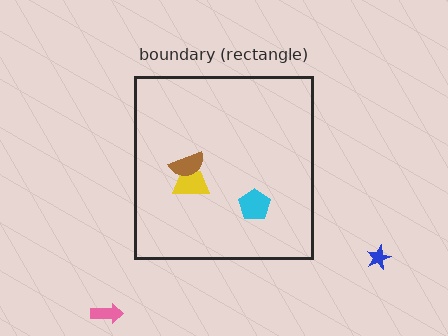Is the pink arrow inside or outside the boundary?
Outside.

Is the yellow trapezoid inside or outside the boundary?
Inside.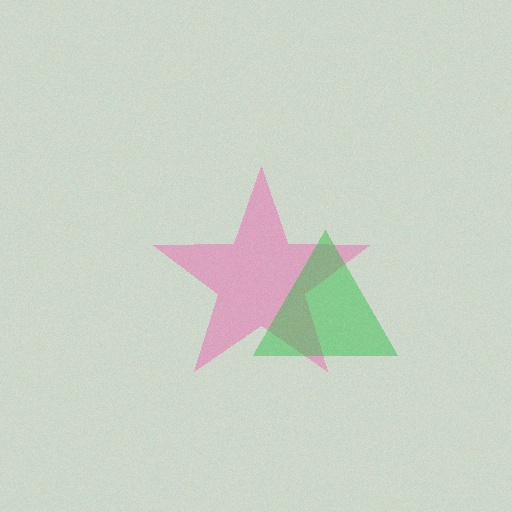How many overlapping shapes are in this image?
There are 2 overlapping shapes in the image.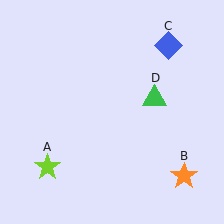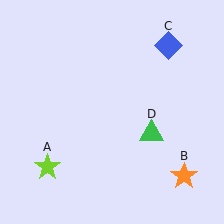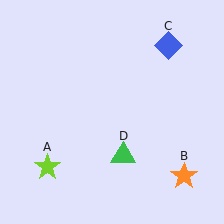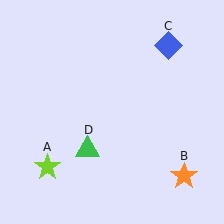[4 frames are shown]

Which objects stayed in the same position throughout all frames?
Lime star (object A) and orange star (object B) and blue diamond (object C) remained stationary.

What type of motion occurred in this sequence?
The green triangle (object D) rotated clockwise around the center of the scene.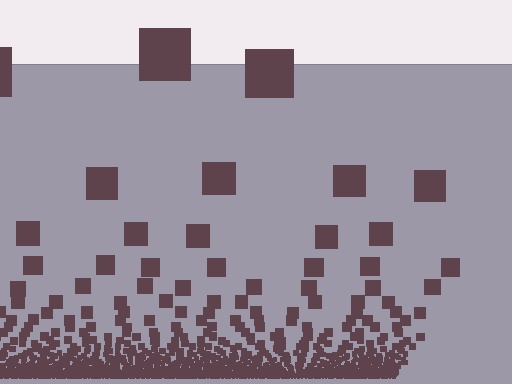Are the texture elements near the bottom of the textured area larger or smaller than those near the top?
Smaller. The gradient is inverted — elements near the bottom are smaller and denser.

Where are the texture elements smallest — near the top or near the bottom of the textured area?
Near the bottom.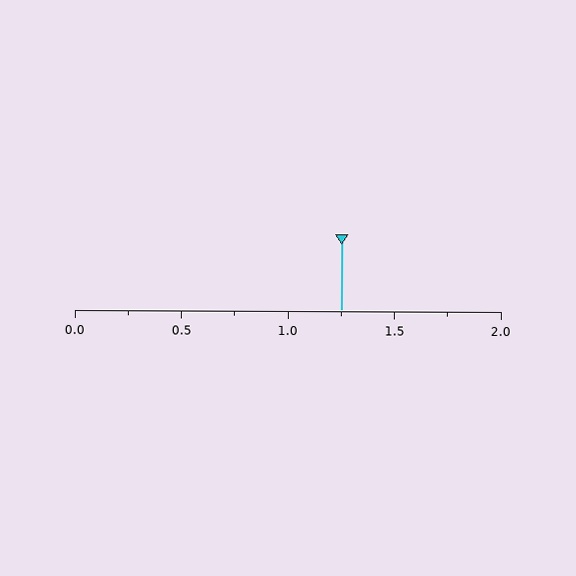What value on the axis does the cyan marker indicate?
The marker indicates approximately 1.25.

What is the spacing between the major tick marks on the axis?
The major ticks are spaced 0.5 apart.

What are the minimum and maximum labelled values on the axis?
The axis runs from 0.0 to 2.0.